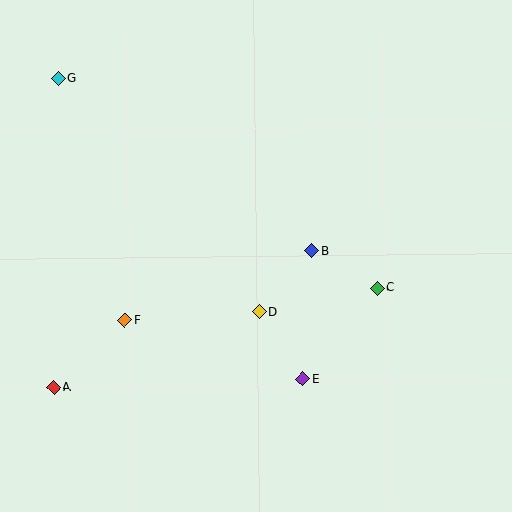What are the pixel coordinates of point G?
Point G is at (58, 78).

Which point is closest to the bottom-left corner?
Point A is closest to the bottom-left corner.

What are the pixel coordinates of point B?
Point B is at (312, 251).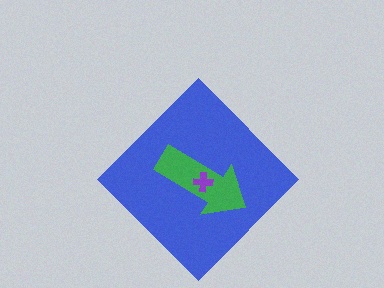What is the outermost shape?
The blue diamond.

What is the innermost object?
The purple cross.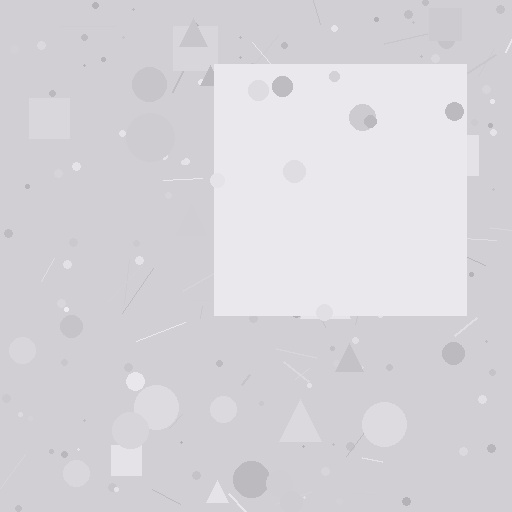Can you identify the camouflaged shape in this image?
The camouflaged shape is a square.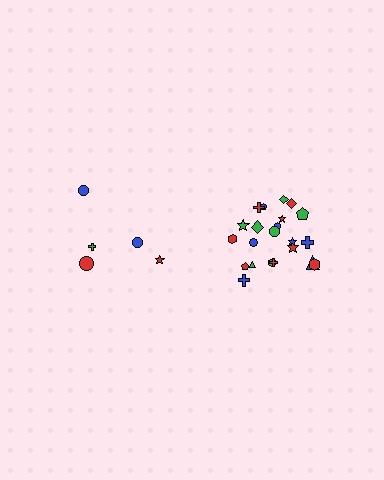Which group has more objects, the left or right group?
The right group.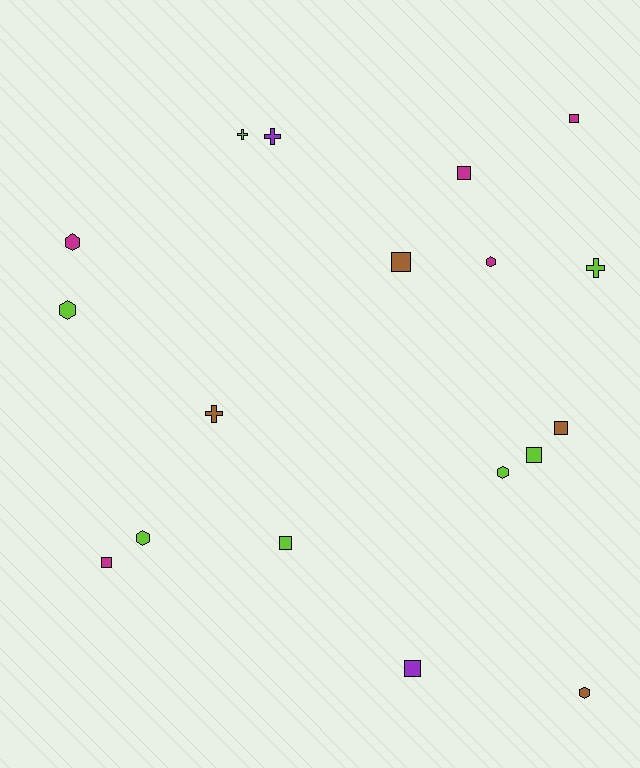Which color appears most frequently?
Lime, with 7 objects.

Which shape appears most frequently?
Square, with 8 objects.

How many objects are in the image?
There are 18 objects.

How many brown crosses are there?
There is 1 brown cross.